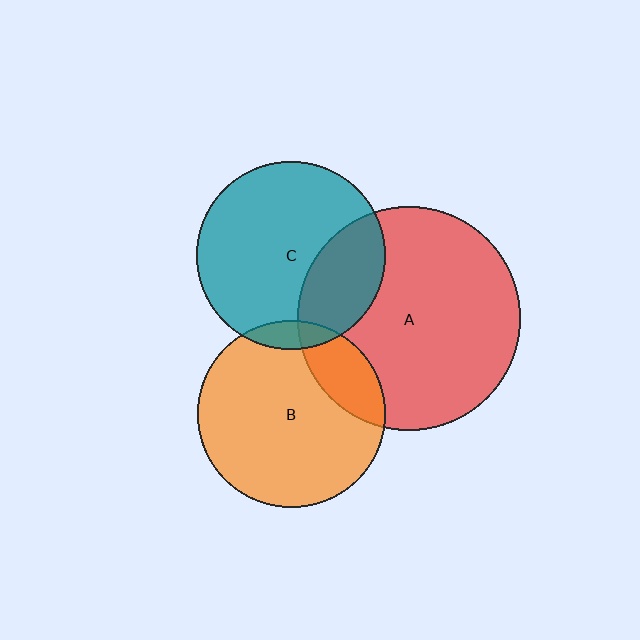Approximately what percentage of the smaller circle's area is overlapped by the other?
Approximately 5%.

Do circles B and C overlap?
Yes.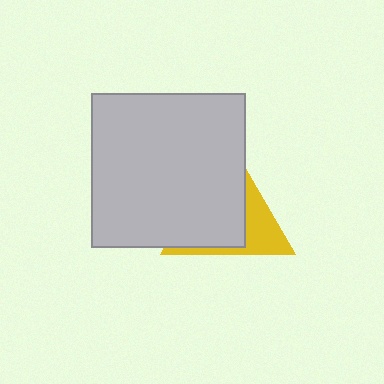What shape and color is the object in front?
The object in front is a light gray square.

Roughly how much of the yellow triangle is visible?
A small part of it is visible (roughly 36%).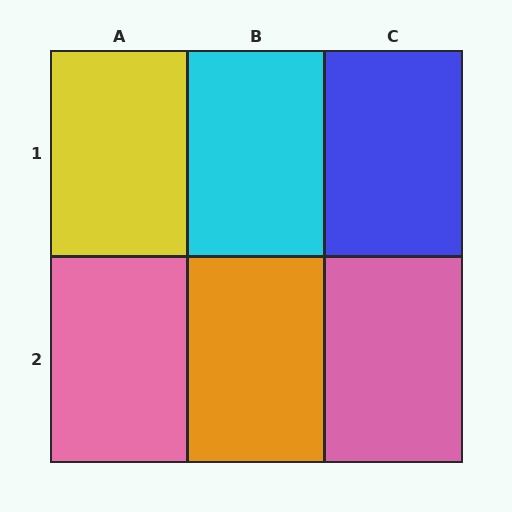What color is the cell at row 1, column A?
Yellow.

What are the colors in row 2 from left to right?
Pink, orange, pink.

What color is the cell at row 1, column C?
Blue.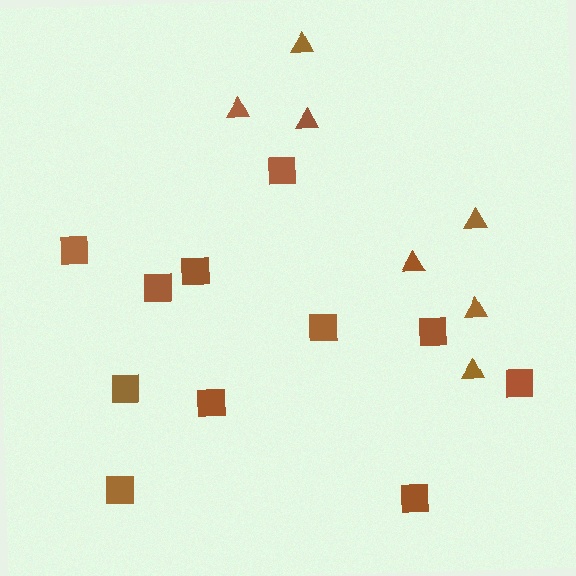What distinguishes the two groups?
There are 2 groups: one group of squares (11) and one group of triangles (7).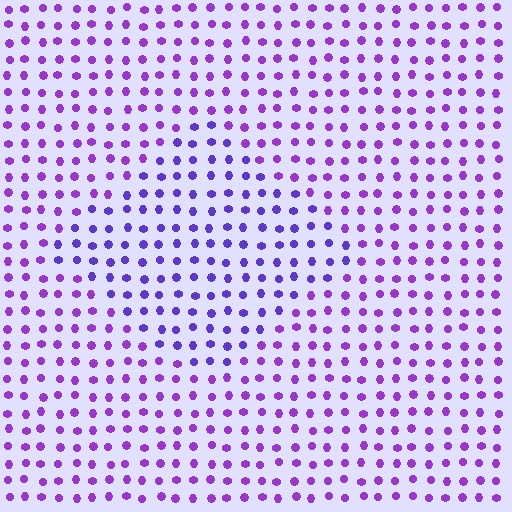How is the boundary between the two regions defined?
The boundary is defined purely by a slight shift in hue (about 25 degrees). Spacing, size, and orientation are identical on both sides.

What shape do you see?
I see a diamond.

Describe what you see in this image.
The image is filled with small purple elements in a uniform arrangement. A diamond-shaped region is visible where the elements are tinted to a slightly different hue, forming a subtle color boundary.